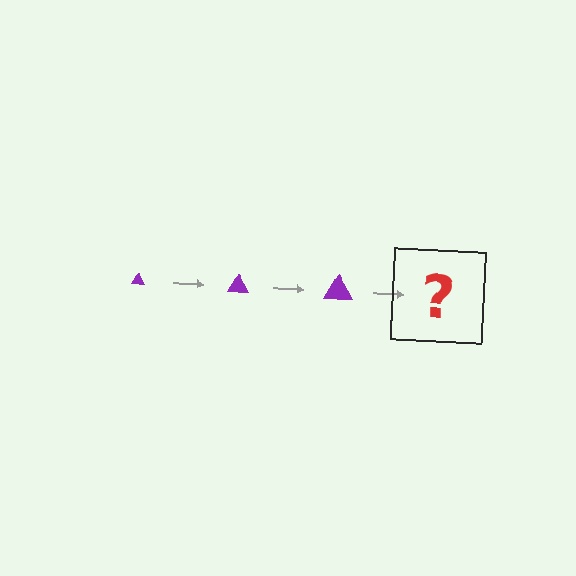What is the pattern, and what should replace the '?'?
The pattern is that the triangle gets progressively larger each step. The '?' should be a purple triangle, larger than the previous one.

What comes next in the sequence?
The next element should be a purple triangle, larger than the previous one.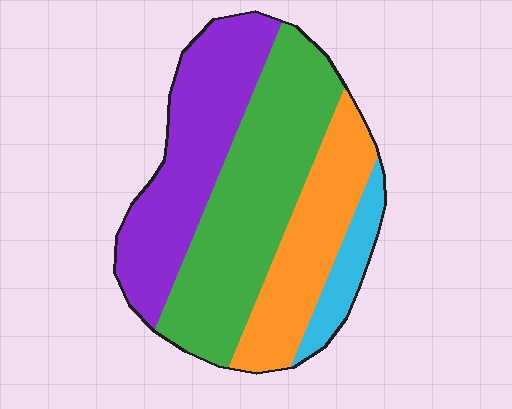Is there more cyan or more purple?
Purple.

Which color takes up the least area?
Cyan, at roughly 10%.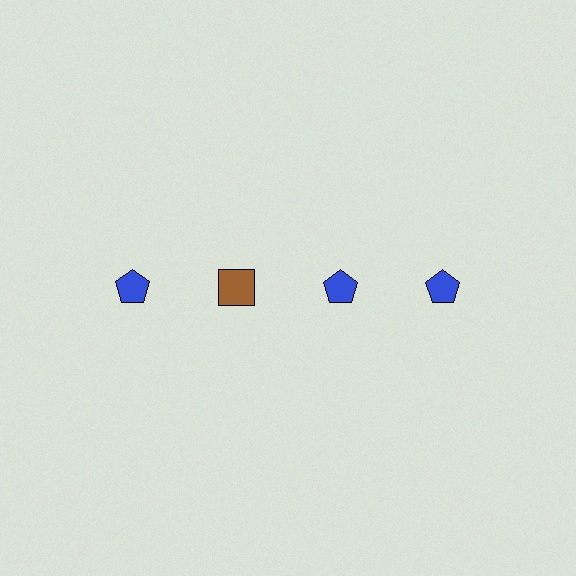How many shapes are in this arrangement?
There are 4 shapes arranged in a grid pattern.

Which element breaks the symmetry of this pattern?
The brown square in the top row, second from left column breaks the symmetry. All other shapes are blue pentagons.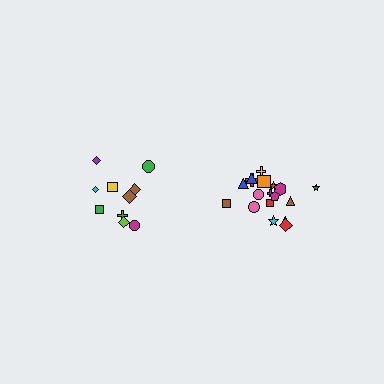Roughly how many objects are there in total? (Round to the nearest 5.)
Roughly 30 objects in total.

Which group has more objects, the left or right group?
The right group.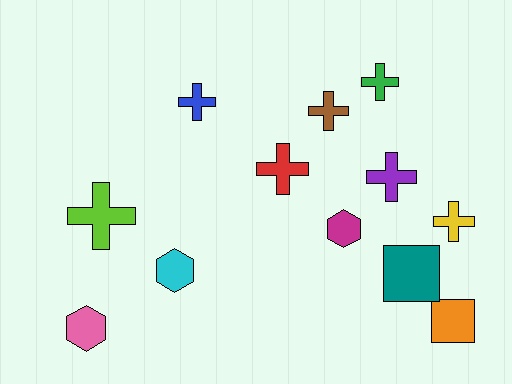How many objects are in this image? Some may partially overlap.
There are 12 objects.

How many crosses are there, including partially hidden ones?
There are 7 crosses.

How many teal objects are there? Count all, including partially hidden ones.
There is 1 teal object.